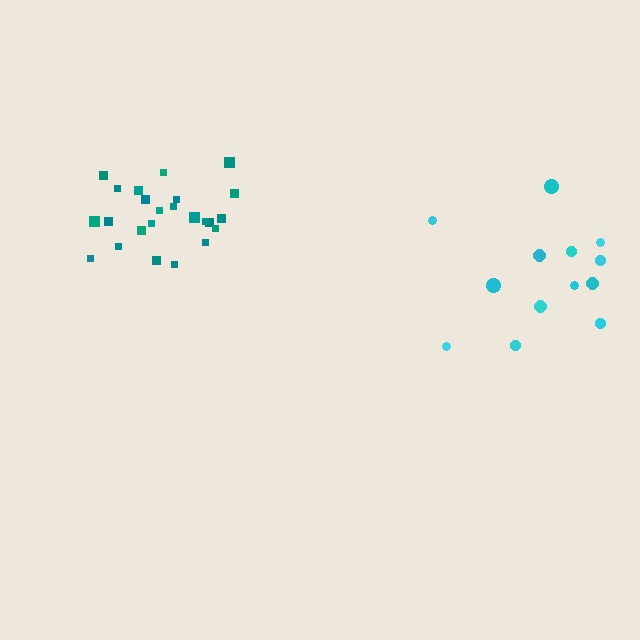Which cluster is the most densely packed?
Teal.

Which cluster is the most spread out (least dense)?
Cyan.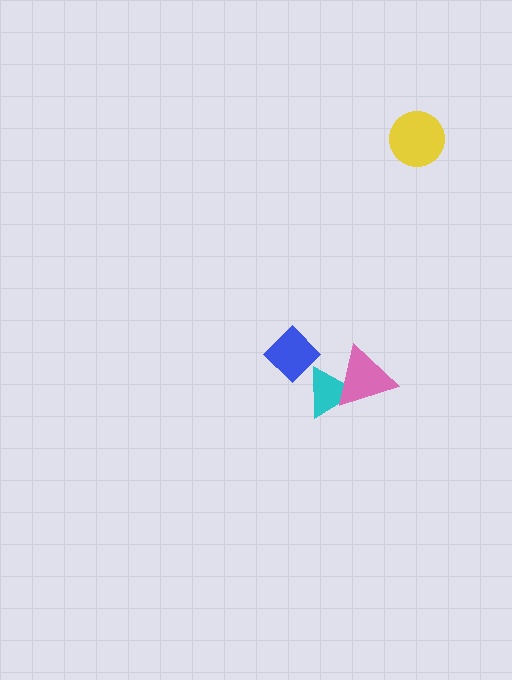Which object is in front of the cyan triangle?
The pink triangle is in front of the cyan triangle.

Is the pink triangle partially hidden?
No, no other shape covers it.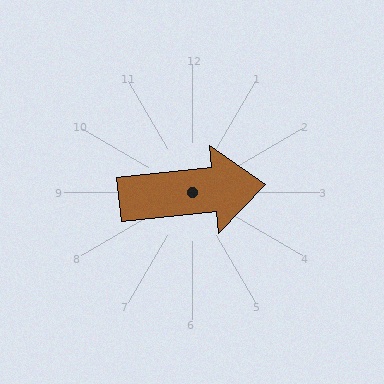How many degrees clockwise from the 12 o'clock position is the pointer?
Approximately 84 degrees.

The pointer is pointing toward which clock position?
Roughly 3 o'clock.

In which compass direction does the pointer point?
East.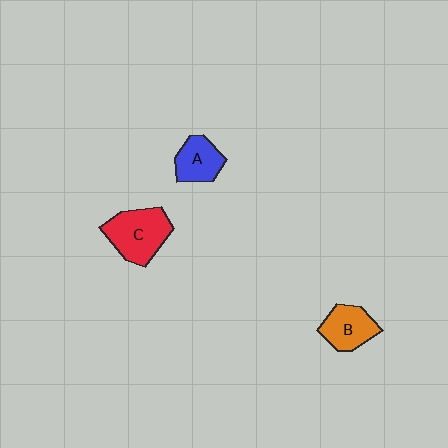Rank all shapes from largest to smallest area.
From largest to smallest: C (red), B (orange), A (blue).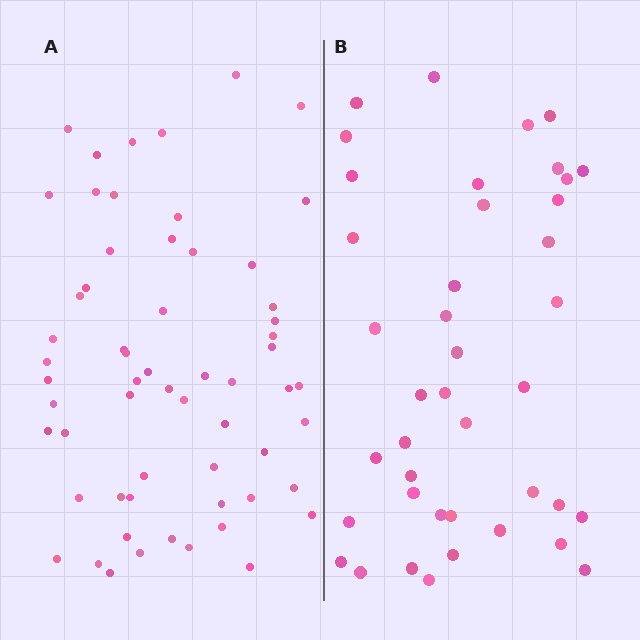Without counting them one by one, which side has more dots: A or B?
Region A (the left region) has more dots.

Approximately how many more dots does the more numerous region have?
Region A has approximately 20 more dots than region B.